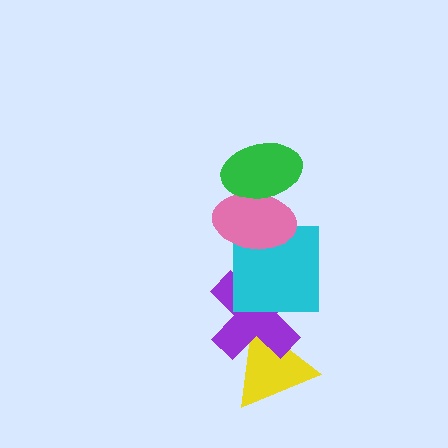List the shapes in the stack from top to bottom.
From top to bottom: the green ellipse, the pink ellipse, the cyan square, the purple cross, the yellow triangle.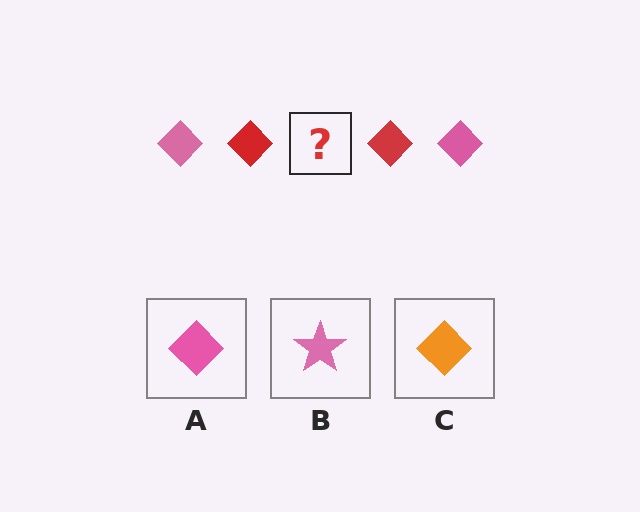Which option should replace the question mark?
Option A.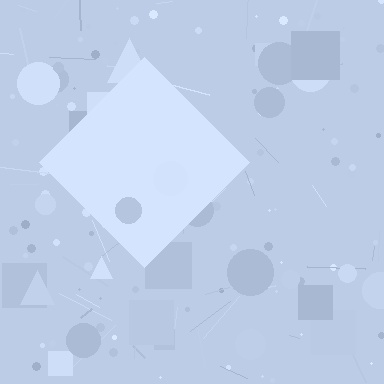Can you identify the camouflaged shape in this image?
The camouflaged shape is a diamond.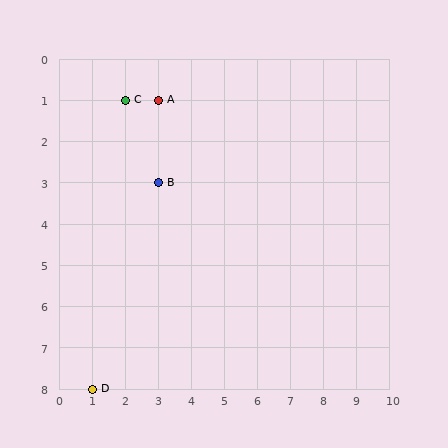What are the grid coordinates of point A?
Point A is at grid coordinates (3, 1).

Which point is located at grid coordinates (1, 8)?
Point D is at (1, 8).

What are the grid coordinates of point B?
Point B is at grid coordinates (3, 3).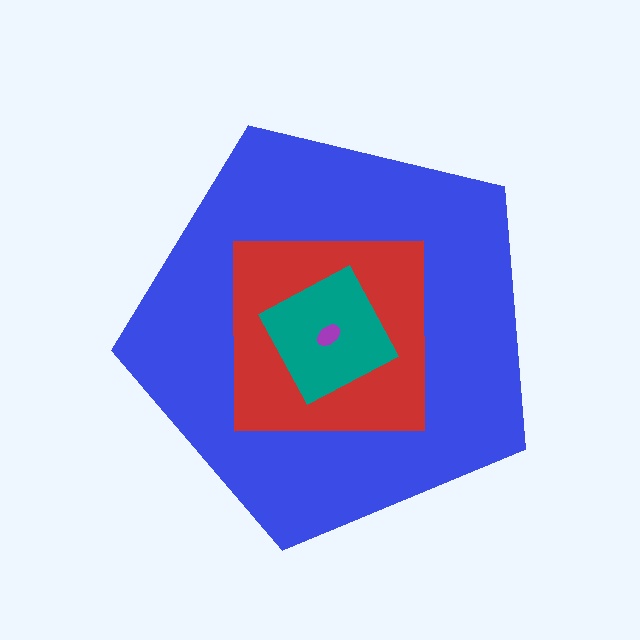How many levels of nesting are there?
4.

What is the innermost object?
The purple ellipse.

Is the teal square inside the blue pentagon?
Yes.